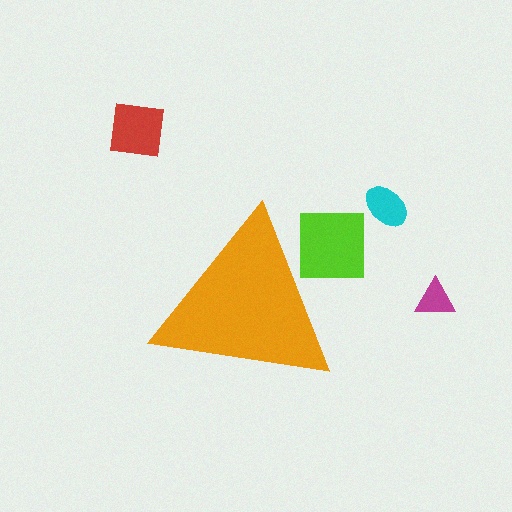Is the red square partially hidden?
No, the red square is fully visible.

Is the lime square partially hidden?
Yes, the lime square is partially hidden behind the orange triangle.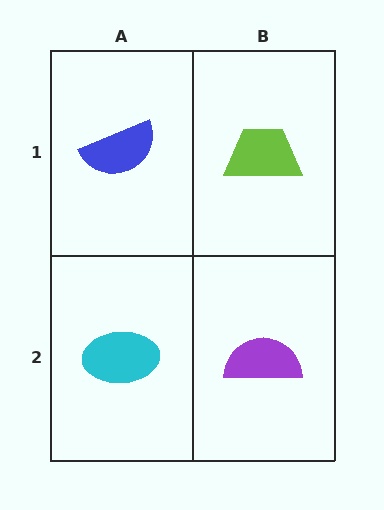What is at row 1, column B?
A lime trapezoid.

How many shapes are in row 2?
2 shapes.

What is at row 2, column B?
A purple semicircle.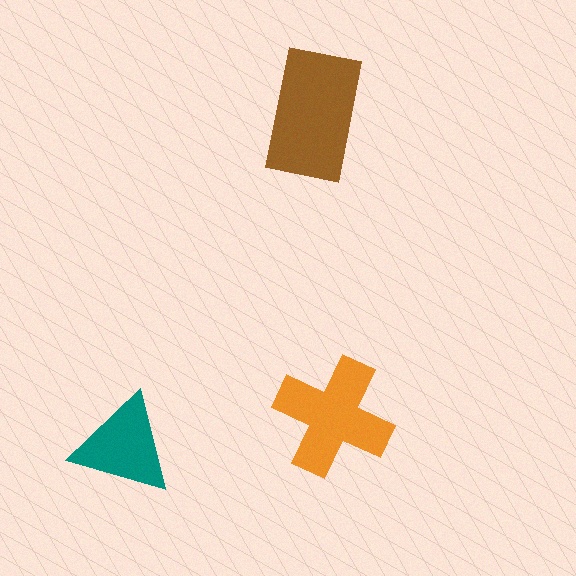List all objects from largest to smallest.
The brown rectangle, the orange cross, the teal triangle.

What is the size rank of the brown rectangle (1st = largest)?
1st.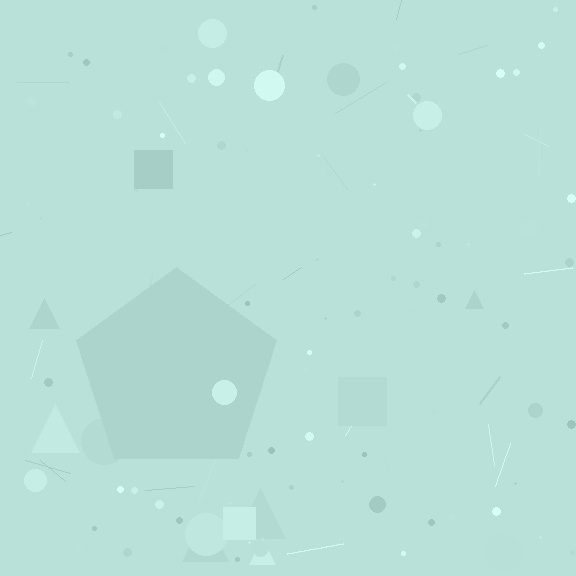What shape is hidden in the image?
A pentagon is hidden in the image.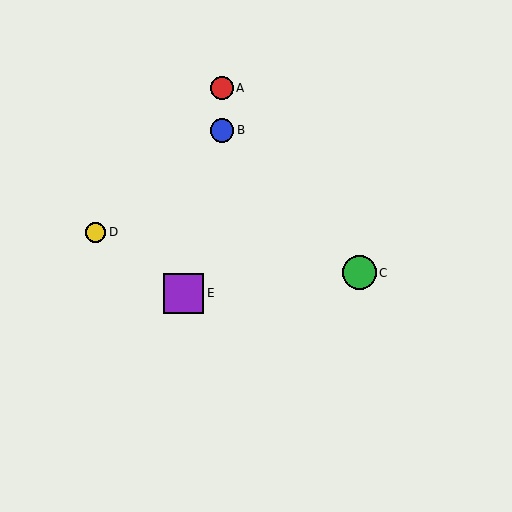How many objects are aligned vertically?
2 objects (A, B) are aligned vertically.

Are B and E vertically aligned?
No, B is at x≈222 and E is at x≈184.